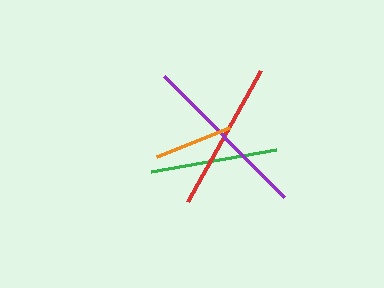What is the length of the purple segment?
The purple segment is approximately 171 pixels long.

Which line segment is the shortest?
The orange line is the shortest at approximately 79 pixels.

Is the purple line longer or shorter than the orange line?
The purple line is longer than the orange line.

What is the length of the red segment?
The red segment is approximately 150 pixels long.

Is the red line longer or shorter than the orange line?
The red line is longer than the orange line.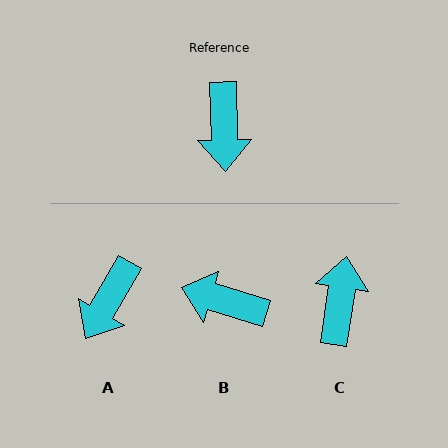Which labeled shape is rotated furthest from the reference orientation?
C, about 170 degrees away.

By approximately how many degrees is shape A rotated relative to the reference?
Approximately 32 degrees clockwise.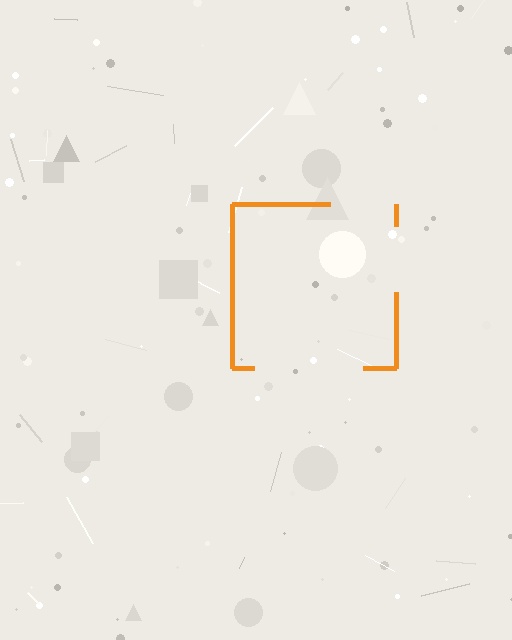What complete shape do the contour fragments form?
The contour fragments form a square.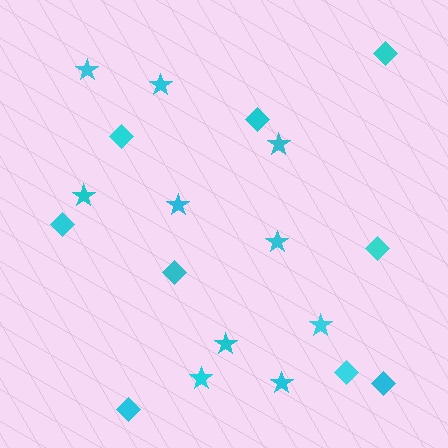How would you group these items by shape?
There are 2 groups: one group of diamonds (9) and one group of stars (10).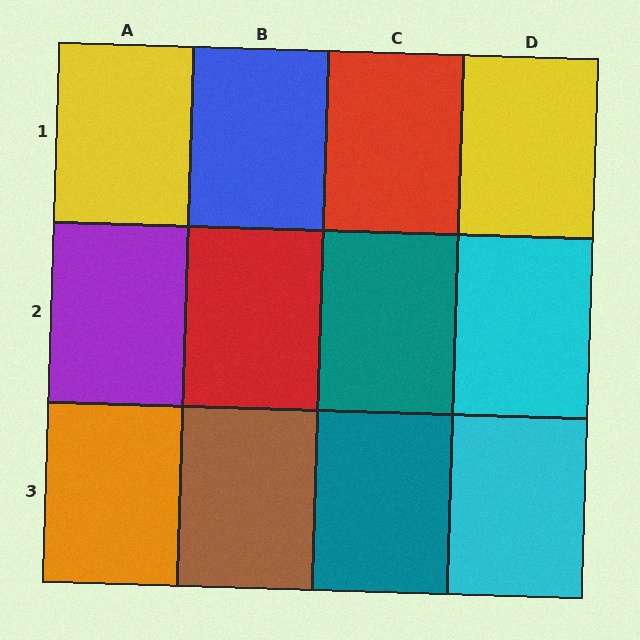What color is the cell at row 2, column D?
Cyan.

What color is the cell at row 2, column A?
Purple.